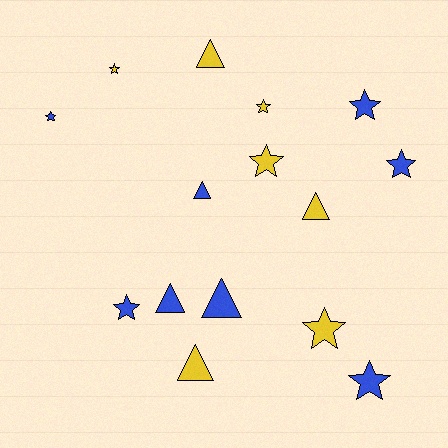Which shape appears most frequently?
Star, with 9 objects.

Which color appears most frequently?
Blue, with 8 objects.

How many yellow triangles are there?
There are 3 yellow triangles.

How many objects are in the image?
There are 15 objects.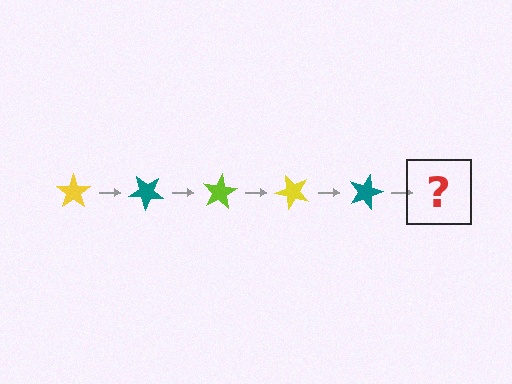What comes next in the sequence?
The next element should be a lime star, rotated 200 degrees from the start.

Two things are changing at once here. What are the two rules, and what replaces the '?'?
The two rules are that it rotates 40 degrees each step and the color cycles through yellow, teal, and lime. The '?' should be a lime star, rotated 200 degrees from the start.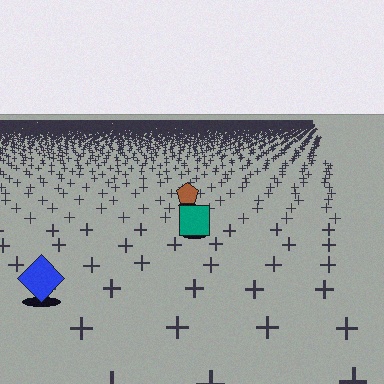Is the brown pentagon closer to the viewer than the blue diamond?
No. The blue diamond is closer — you can tell from the texture gradient: the ground texture is coarser near it.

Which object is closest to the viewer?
The blue diamond is closest. The texture marks near it are larger and more spread out.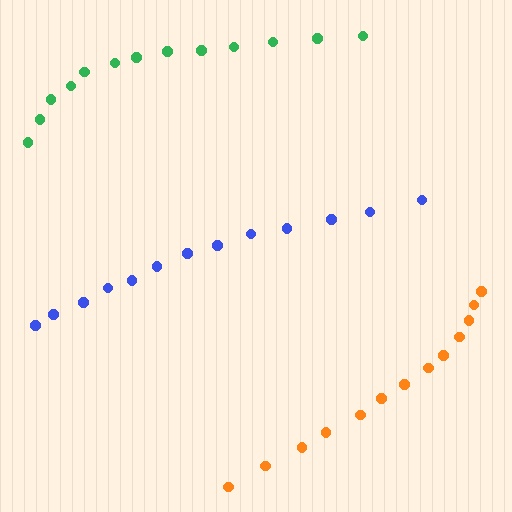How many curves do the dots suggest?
There are 3 distinct paths.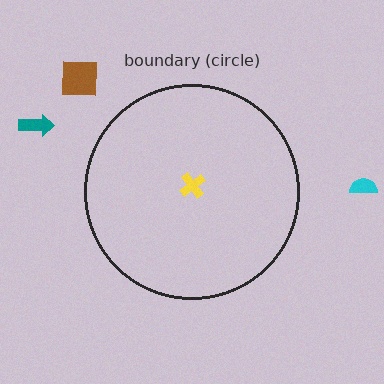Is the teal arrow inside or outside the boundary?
Outside.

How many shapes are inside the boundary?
1 inside, 3 outside.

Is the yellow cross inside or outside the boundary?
Inside.